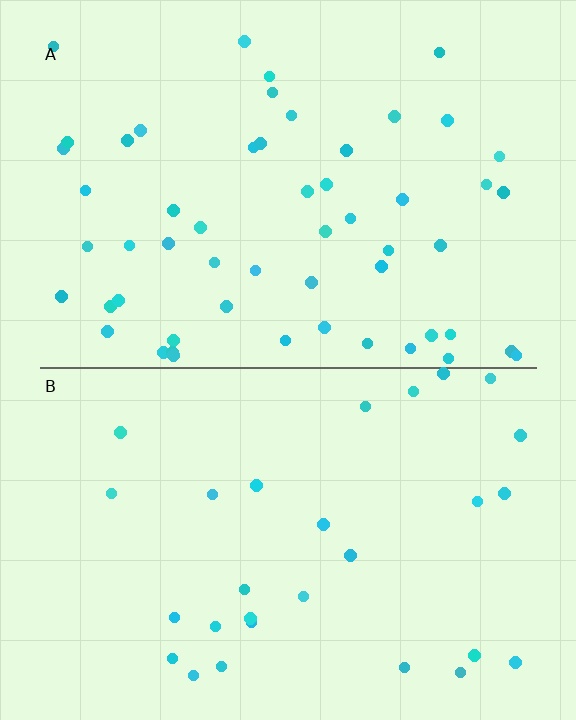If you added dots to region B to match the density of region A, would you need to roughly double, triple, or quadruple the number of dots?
Approximately double.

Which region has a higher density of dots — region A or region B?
A (the top).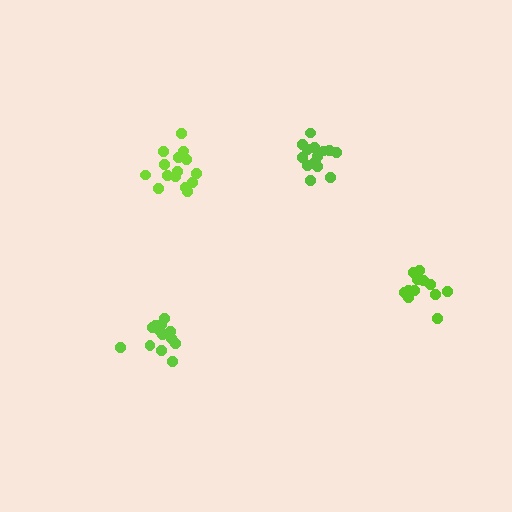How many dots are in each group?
Group 1: 15 dots, Group 2: 14 dots, Group 3: 13 dots, Group 4: 14 dots (56 total).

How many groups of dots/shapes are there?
There are 4 groups.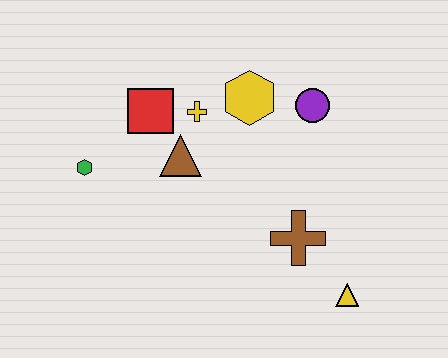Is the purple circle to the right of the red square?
Yes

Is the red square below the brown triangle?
No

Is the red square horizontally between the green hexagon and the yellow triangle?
Yes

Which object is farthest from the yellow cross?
The yellow triangle is farthest from the yellow cross.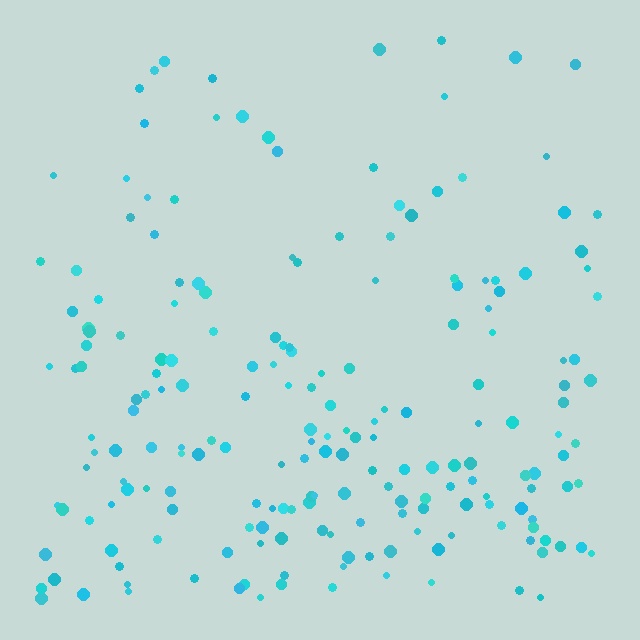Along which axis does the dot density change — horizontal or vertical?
Vertical.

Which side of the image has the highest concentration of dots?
The bottom.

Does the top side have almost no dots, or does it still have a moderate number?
Still a moderate number, just noticeably fewer than the bottom.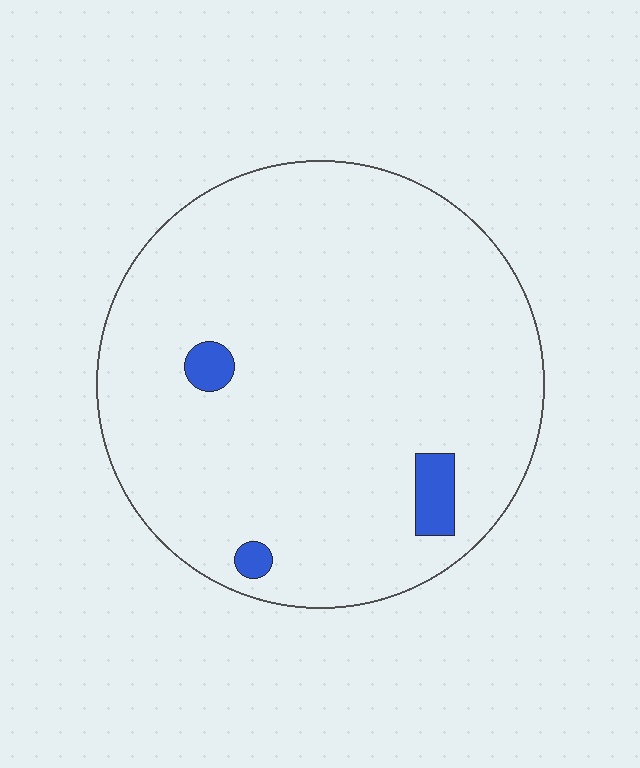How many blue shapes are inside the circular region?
3.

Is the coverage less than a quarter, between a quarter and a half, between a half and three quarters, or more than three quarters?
Less than a quarter.